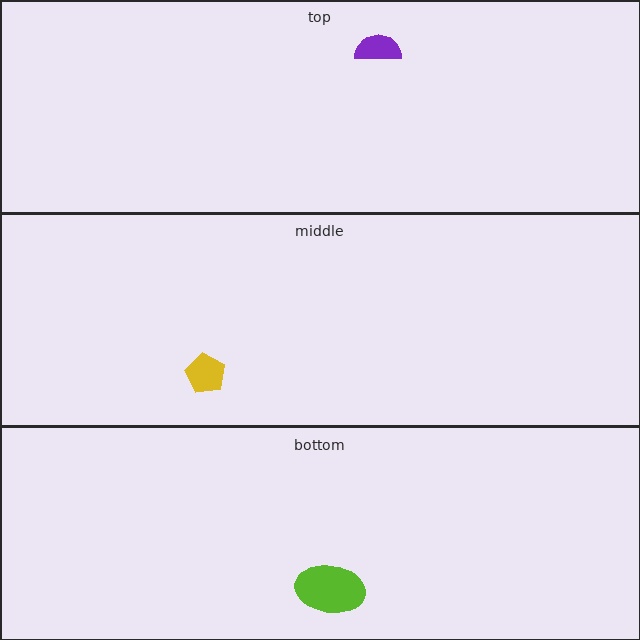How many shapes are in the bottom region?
1.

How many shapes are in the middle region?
1.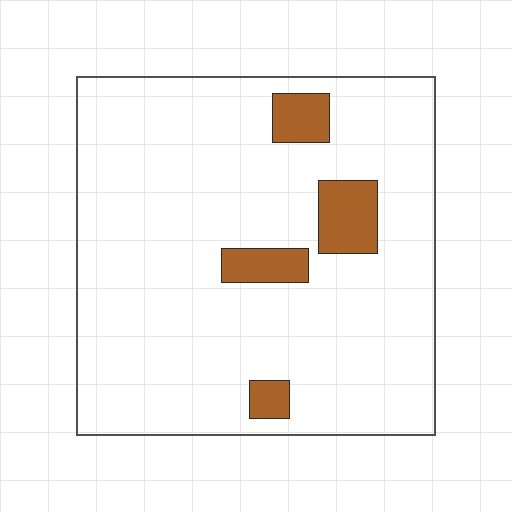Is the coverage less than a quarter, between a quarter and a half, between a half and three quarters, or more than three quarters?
Less than a quarter.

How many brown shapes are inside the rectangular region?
4.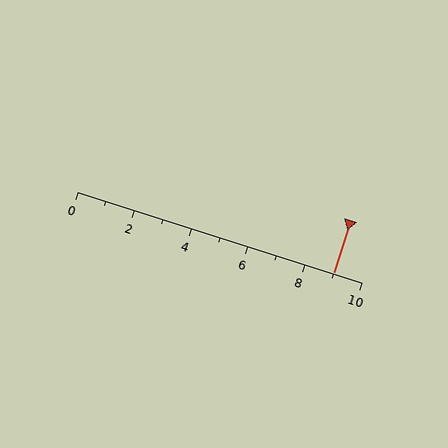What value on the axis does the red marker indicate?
The marker indicates approximately 9.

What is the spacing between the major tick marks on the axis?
The major ticks are spaced 2 apart.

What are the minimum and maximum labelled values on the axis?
The axis runs from 0 to 10.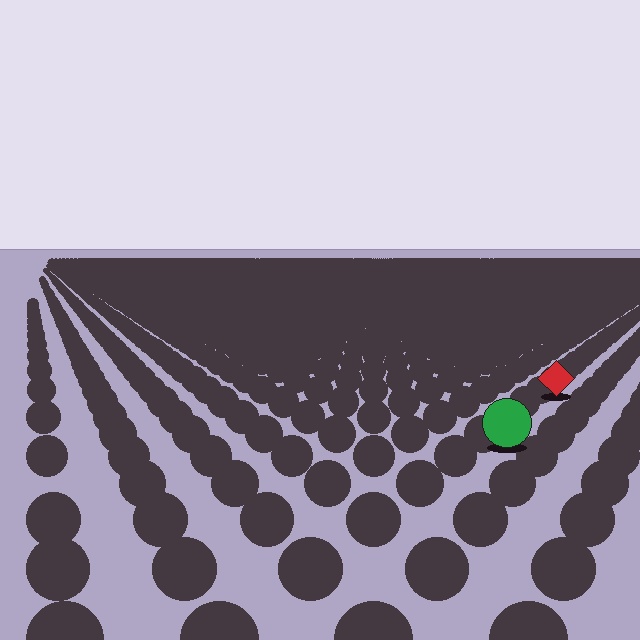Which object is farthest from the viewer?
The red diamond is farthest from the viewer. It appears smaller and the ground texture around it is denser.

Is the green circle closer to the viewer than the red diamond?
Yes. The green circle is closer — you can tell from the texture gradient: the ground texture is coarser near it.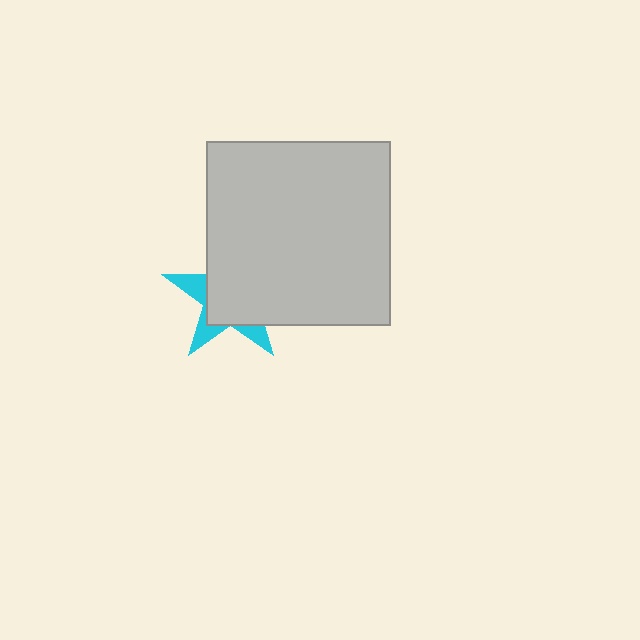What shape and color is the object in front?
The object in front is a light gray square.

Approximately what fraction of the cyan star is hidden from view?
Roughly 70% of the cyan star is hidden behind the light gray square.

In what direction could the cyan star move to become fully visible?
The cyan star could move toward the lower-left. That would shift it out from behind the light gray square entirely.